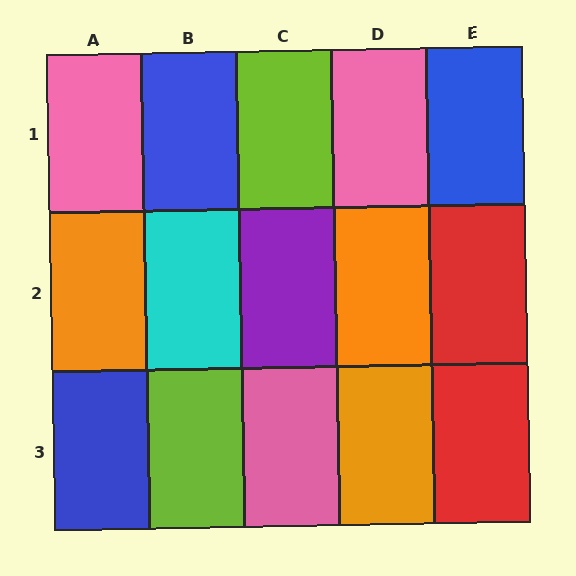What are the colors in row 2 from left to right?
Orange, cyan, purple, orange, red.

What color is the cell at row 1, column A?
Pink.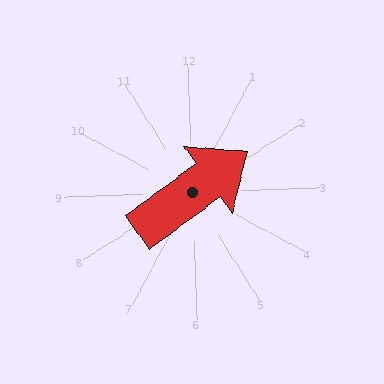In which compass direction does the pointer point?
Northeast.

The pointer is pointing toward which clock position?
Roughly 2 o'clock.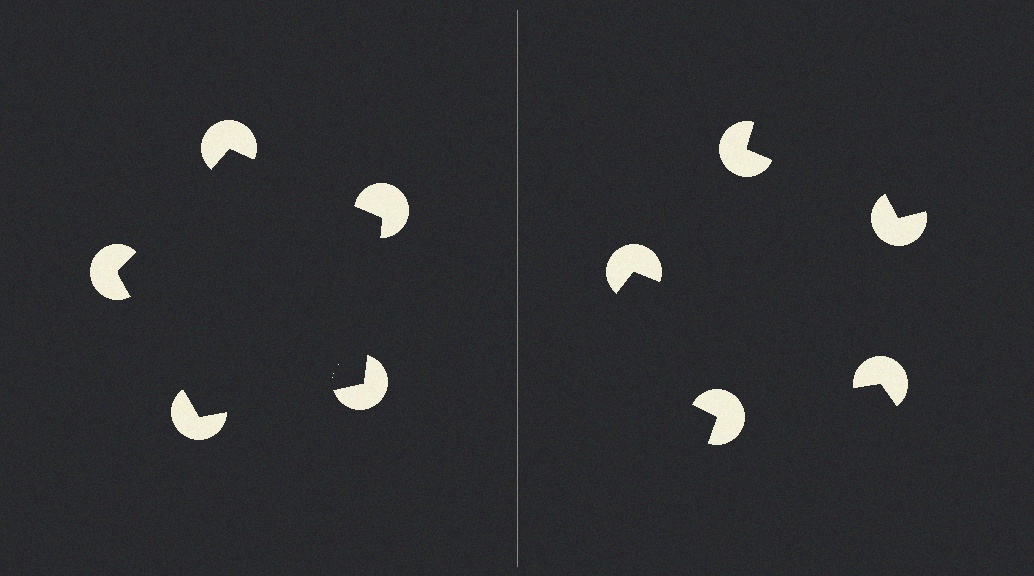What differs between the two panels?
The pac-man discs are positioned identically on both sides; only the wedge orientations differ. On the left they align to a pentagon; on the right they are misaligned.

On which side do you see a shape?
An illusory pentagon appears on the left side. On the right side the wedge cuts are rotated, so no coherent shape forms.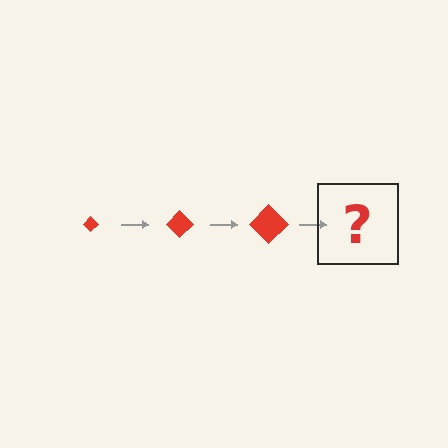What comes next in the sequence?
The next element should be a red diamond, larger than the previous one.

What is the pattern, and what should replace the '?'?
The pattern is that the diamond gets progressively larger each step. The '?' should be a red diamond, larger than the previous one.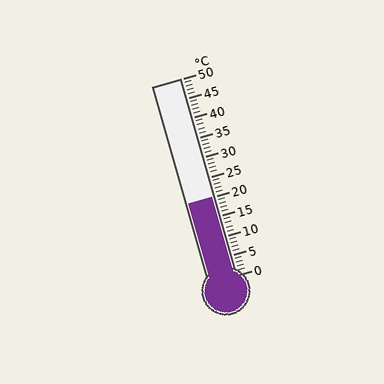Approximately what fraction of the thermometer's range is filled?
The thermometer is filled to approximately 40% of its range.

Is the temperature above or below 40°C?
The temperature is below 40°C.